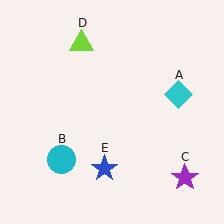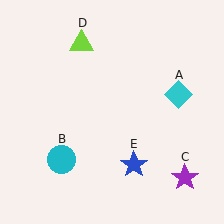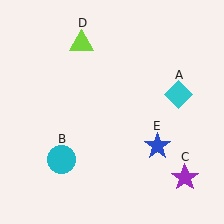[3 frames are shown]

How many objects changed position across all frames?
1 object changed position: blue star (object E).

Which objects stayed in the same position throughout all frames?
Cyan diamond (object A) and cyan circle (object B) and purple star (object C) and lime triangle (object D) remained stationary.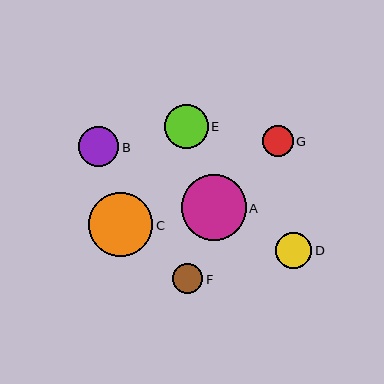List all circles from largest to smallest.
From largest to smallest: A, C, E, B, D, G, F.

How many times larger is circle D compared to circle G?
Circle D is approximately 1.2 times the size of circle G.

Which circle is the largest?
Circle A is the largest with a size of approximately 65 pixels.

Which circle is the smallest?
Circle F is the smallest with a size of approximately 30 pixels.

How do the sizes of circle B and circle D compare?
Circle B and circle D are approximately the same size.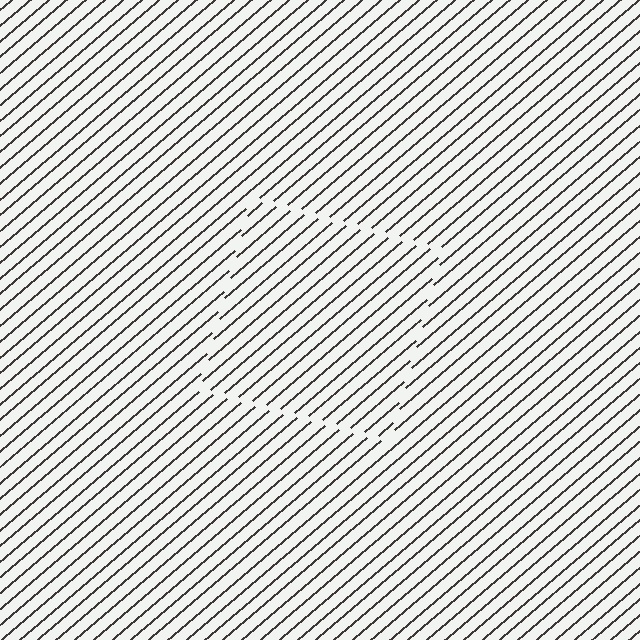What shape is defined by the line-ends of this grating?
An illusory square. The interior of the shape contains the same grating, shifted by half a period — the contour is defined by the phase discontinuity where line-ends from the inner and outer gratings abut.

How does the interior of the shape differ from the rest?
The interior of the shape contains the same grating, shifted by half a period — the contour is defined by the phase discontinuity where line-ends from the inner and outer gratings abut.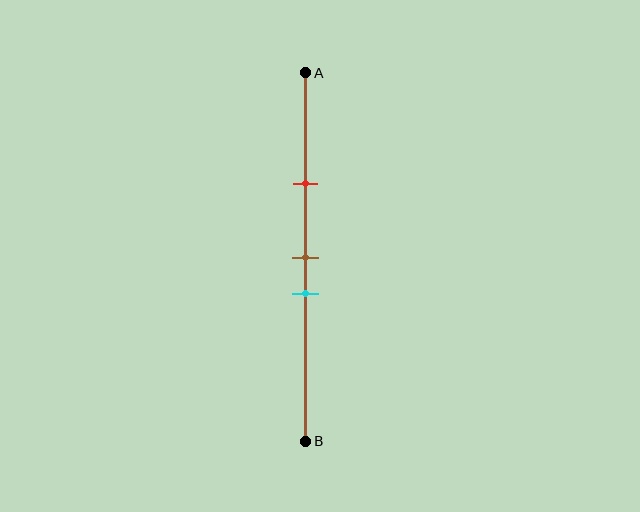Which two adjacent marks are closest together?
The brown and cyan marks are the closest adjacent pair.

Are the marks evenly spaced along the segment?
No, the marks are not evenly spaced.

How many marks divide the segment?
There are 3 marks dividing the segment.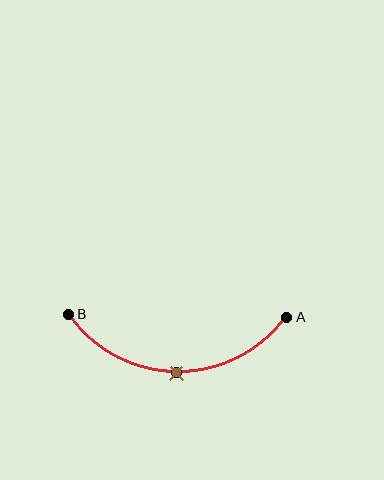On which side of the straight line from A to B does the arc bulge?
The arc bulges below the straight line connecting A and B.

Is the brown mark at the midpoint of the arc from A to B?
Yes. The brown mark lies on the arc at equal arc-length from both A and B — it is the arc midpoint.